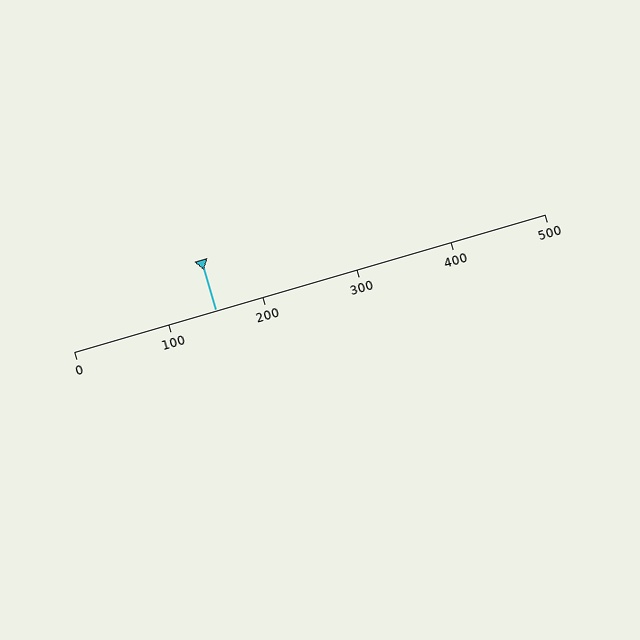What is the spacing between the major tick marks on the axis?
The major ticks are spaced 100 apart.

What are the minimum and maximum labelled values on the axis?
The axis runs from 0 to 500.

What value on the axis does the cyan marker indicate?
The marker indicates approximately 150.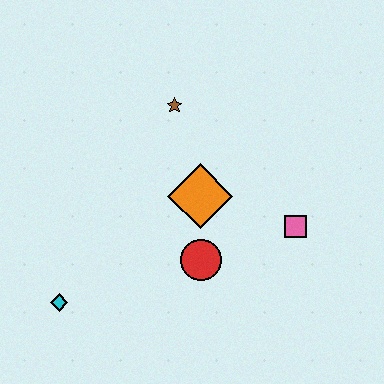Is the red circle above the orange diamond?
No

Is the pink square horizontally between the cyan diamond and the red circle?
No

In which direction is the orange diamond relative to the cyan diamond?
The orange diamond is to the right of the cyan diamond.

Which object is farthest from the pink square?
The cyan diamond is farthest from the pink square.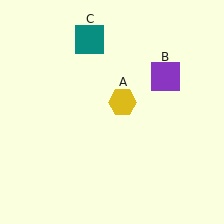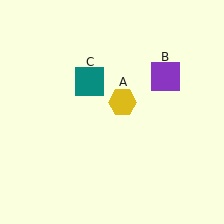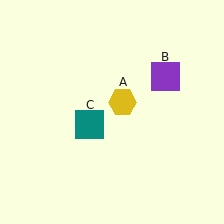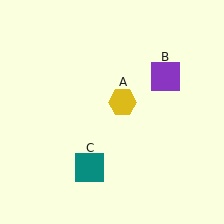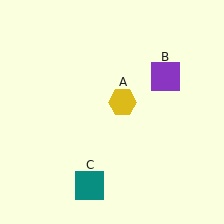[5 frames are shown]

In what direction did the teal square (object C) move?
The teal square (object C) moved down.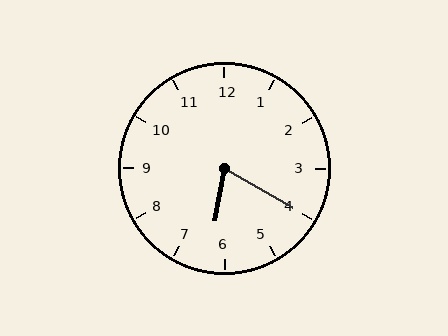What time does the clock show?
6:20.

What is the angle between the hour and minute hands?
Approximately 70 degrees.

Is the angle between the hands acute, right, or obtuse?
It is acute.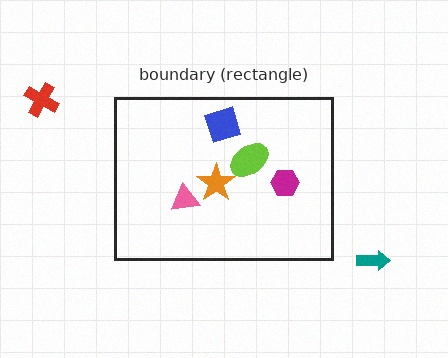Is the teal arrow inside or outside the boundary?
Outside.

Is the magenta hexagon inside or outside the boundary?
Inside.